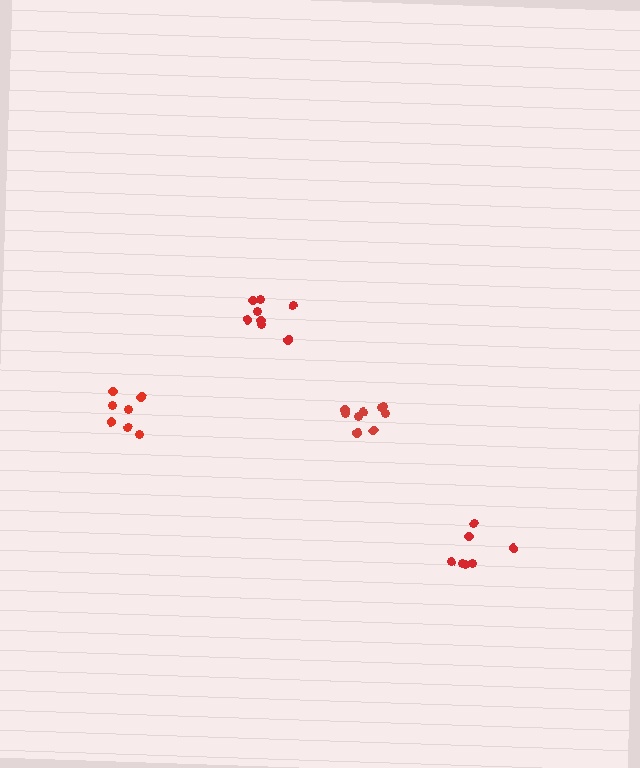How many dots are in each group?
Group 1: 7 dots, Group 2: 8 dots, Group 3: 9 dots, Group 4: 7 dots (31 total).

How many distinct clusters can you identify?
There are 4 distinct clusters.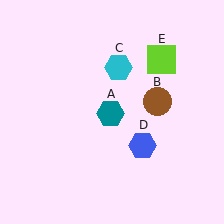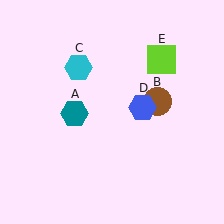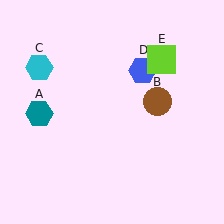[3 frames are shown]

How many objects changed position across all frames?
3 objects changed position: teal hexagon (object A), cyan hexagon (object C), blue hexagon (object D).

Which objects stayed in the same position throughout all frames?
Brown circle (object B) and lime square (object E) remained stationary.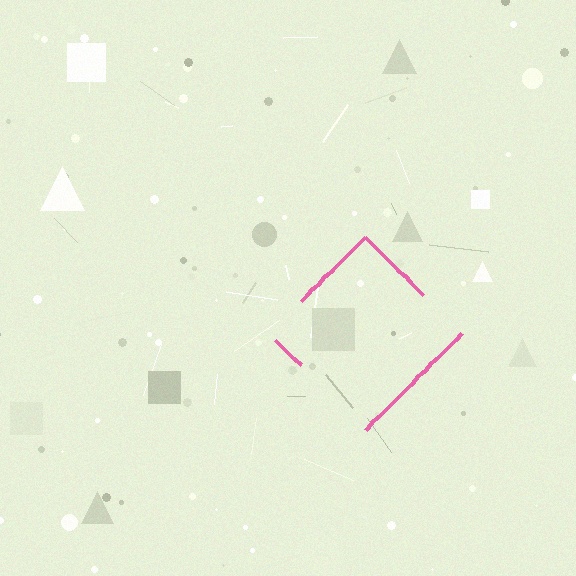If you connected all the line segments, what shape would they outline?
They would outline a diamond.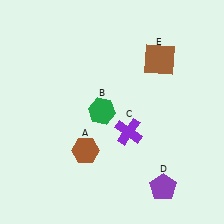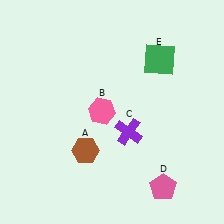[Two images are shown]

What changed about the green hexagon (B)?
In Image 1, B is green. In Image 2, it changed to pink.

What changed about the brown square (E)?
In Image 1, E is brown. In Image 2, it changed to green.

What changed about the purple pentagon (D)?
In Image 1, D is purple. In Image 2, it changed to pink.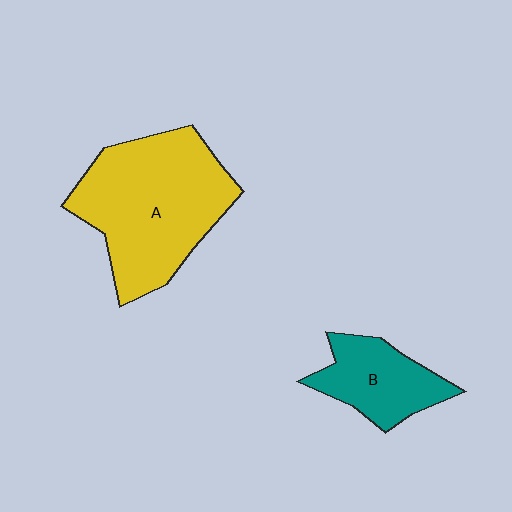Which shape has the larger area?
Shape A (yellow).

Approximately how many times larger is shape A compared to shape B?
Approximately 2.2 times.